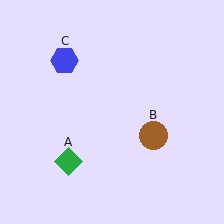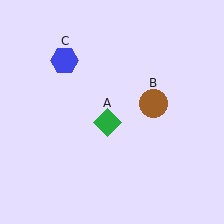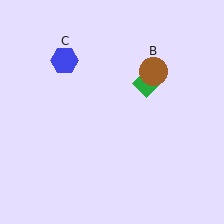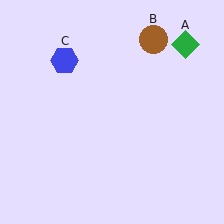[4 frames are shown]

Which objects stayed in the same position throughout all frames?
Blue hexagon (object C) remained stationary.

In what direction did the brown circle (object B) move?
The brown circle (object B) moved up.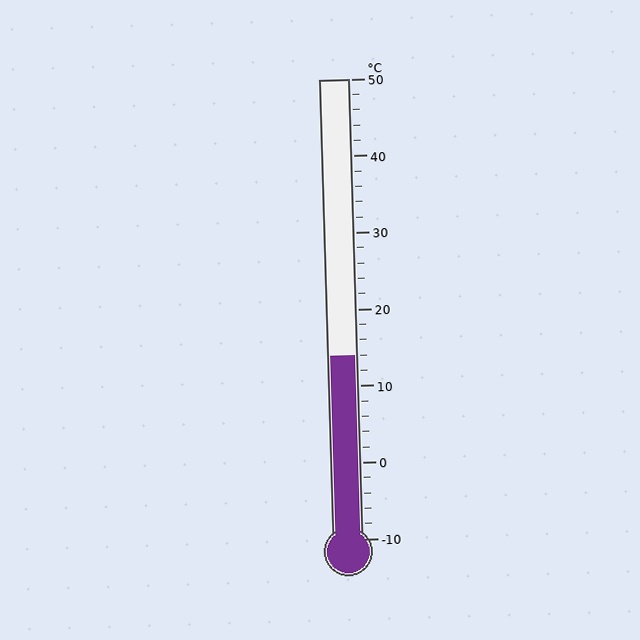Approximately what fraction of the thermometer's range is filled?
The thermometer is filled to approximately 40% of its range.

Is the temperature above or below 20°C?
The temperature is below 20°C.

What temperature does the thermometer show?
The thermometer shows approximately 14°C.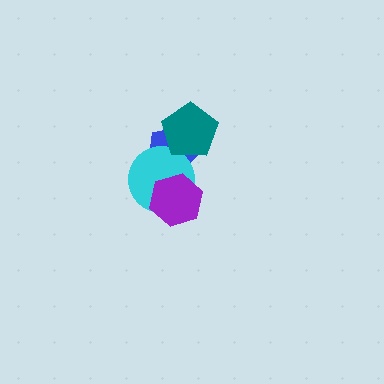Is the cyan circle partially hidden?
Yes, it is partially covered by another shape.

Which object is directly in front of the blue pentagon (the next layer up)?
The cyan circle is directly in front of the blue pentagon.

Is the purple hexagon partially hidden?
No, no other shape covers it.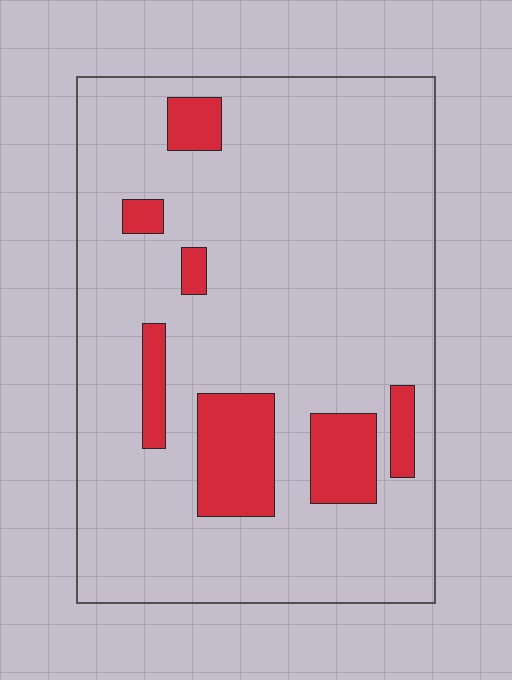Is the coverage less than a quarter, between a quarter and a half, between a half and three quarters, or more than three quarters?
Less than a quarter.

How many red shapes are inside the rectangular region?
7.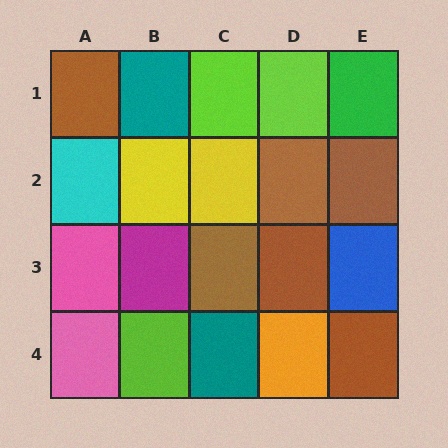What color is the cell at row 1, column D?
Lime.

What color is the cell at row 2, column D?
Brown.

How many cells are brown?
6 cells are brown.